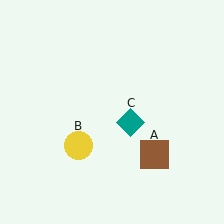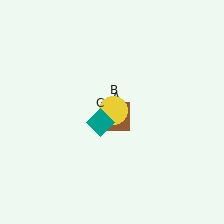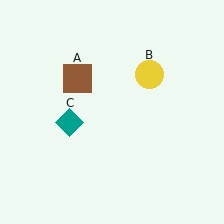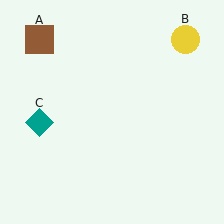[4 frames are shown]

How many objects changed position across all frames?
3 objects changed position: brown square (object A), yellow circle (object B), teal diamond (object C).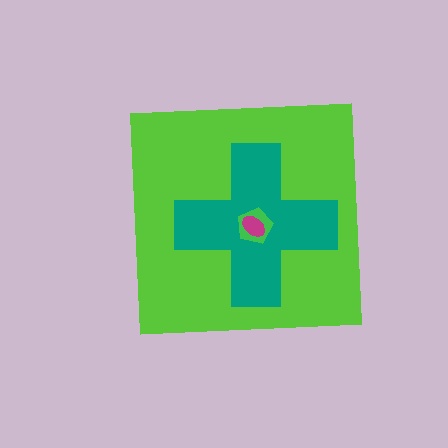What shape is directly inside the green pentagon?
The magenta ellipse.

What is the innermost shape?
The magenta ellipse.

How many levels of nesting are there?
4.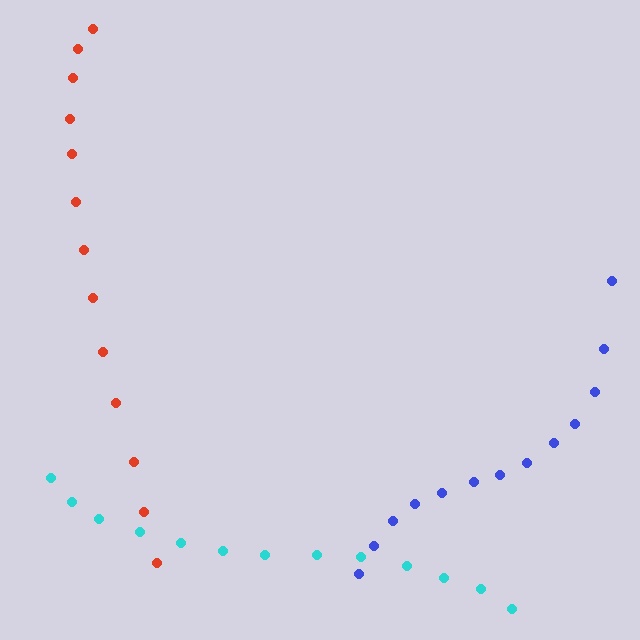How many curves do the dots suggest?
There are 3 distinct paths.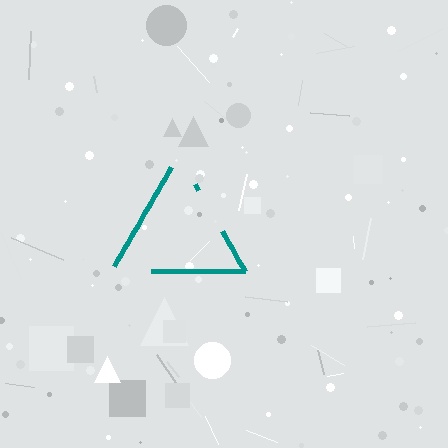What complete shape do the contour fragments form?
The contour fragments form a triangle.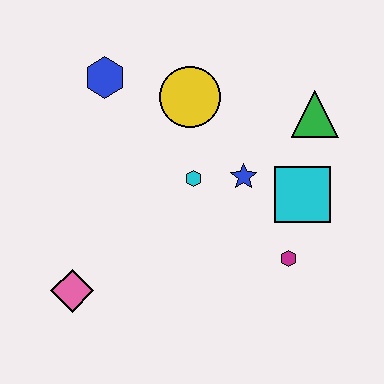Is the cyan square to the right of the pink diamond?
Yes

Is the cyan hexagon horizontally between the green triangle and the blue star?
No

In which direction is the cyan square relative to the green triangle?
The cyan square is below the green triangle.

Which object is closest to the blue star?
The cyan hexagon is closest to the blue star.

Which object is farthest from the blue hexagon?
The magenta hexagon is farthest from the blue hexagon.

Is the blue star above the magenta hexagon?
Yes